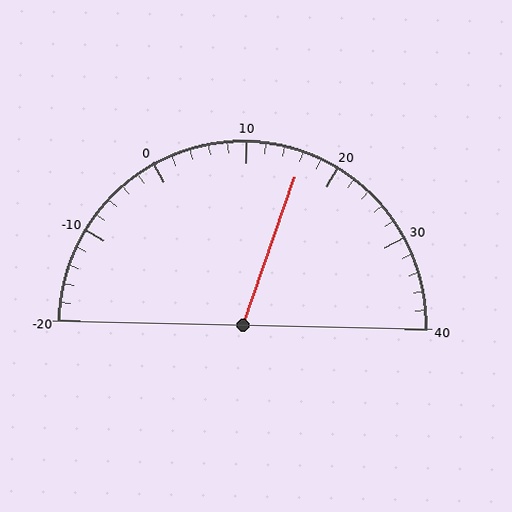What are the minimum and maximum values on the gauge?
The gauge ranges from -20 to 40.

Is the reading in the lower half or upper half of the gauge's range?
The reading is in the upper half of the range (-20 to 40).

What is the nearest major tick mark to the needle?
The nearest major tick mark is 20.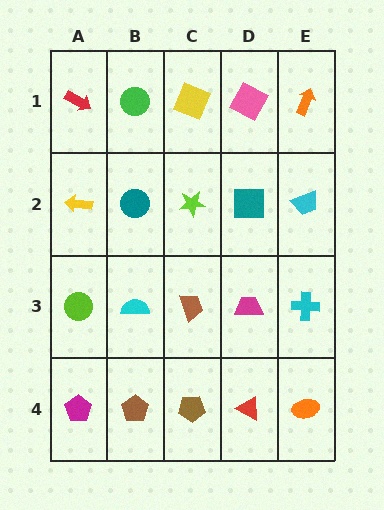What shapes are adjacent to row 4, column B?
A cyan semicircle (row 3, column B), a magenta pentagon (row 4, column A), a brown pentagon (row 4, column C).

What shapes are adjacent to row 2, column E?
An orange arrow (row 1, column E), a cyan cross (row 3, column E), a teal square (row 2, column D).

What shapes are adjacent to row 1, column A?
A yellow arrow (row 2, column A), a green circle (row 1, column B).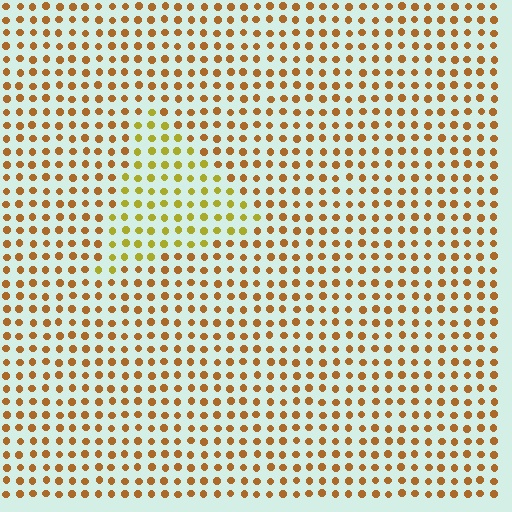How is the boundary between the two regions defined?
The boundary is defined purely by a slight shift in hue (about 32 degrees). Spacing, size, and orientation are identical on both sides.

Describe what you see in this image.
The image is filled with small brown elements in a uniform arrangement. A triangle-shaped region is visible where the elements are tinted to a slightly different hue, forming a subtle color boundary.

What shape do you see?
I see a triangle.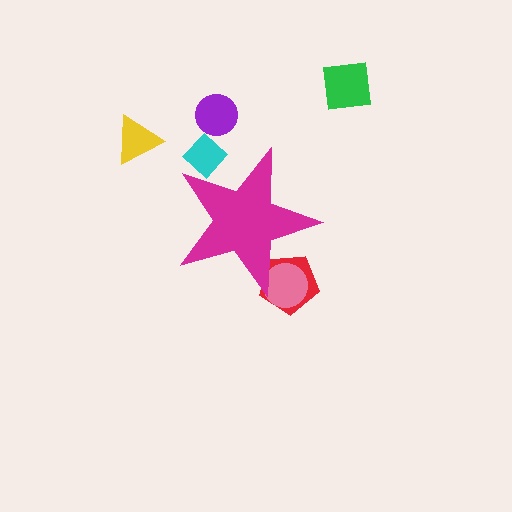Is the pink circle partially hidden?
Yes, the pink circle is partially hidden behind the magenta star.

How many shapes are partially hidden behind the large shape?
3 shapes are partially hidden.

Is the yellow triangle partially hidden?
No, the yellow triangle is fully visible.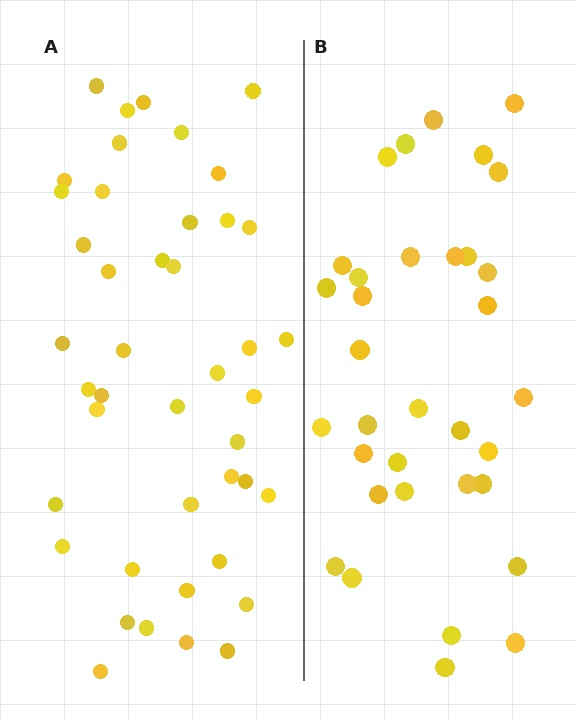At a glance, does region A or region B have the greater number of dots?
Region A (the left region) has more dots.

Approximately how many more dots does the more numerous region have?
Region A has roughly 8 or so more dots than region B.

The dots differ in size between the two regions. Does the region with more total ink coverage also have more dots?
No. Region B has more total ink coverage because its dots are larger, but region A actually contains more individual dots. Total area can be misleading — the number of items is what matters here.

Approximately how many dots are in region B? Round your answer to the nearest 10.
About 30 dots. (The exact count is 34, which rounds to 30.)